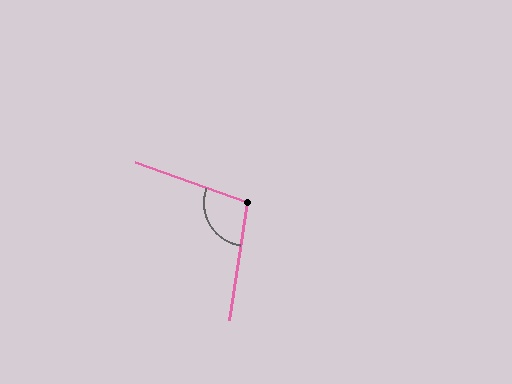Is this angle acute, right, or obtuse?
It is obtuse.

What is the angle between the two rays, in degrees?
Approximately 101 degrees.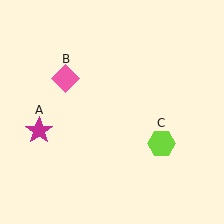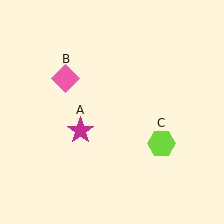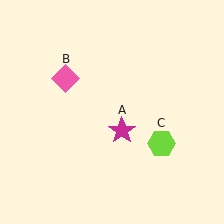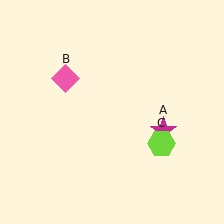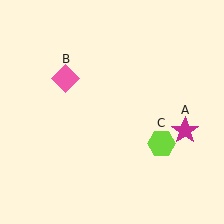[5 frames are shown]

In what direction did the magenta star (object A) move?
The magenta star (object A) moved right.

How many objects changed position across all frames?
1 object changed position: magenta star (object A).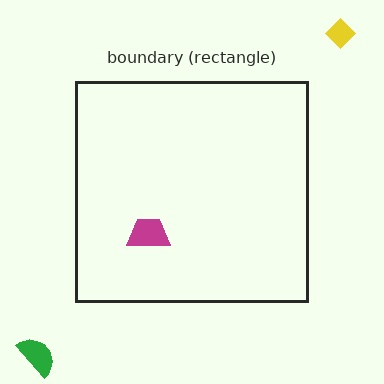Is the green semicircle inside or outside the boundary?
Outside.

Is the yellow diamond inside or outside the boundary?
Outside.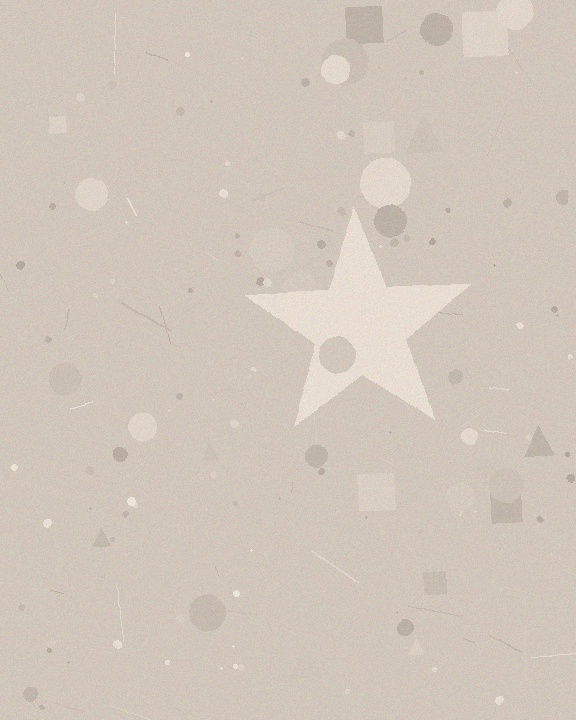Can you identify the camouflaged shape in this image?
The camouflaged shape is a star.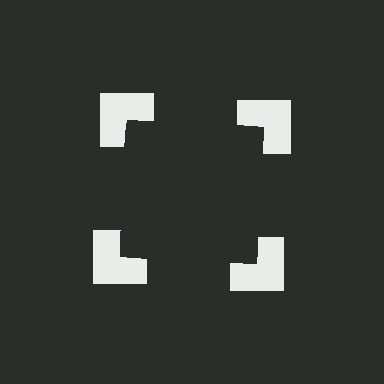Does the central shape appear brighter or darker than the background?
It typically appears slightly darker than the background, even though no actual brightness change is drawn.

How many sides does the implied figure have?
4 sides.